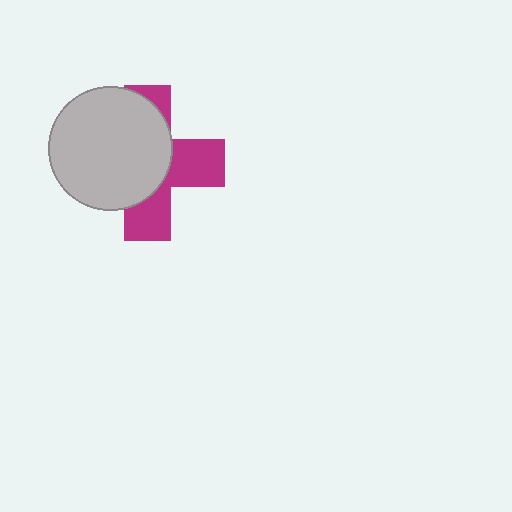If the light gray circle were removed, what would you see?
You would see the complete magenta cross.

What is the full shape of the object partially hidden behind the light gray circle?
The partially hidden object is a magenta cross.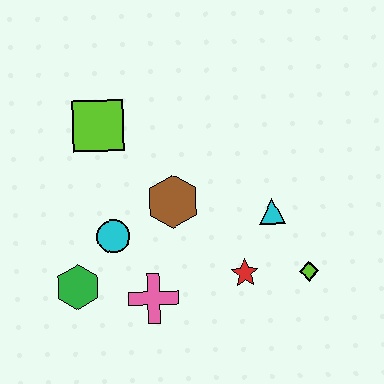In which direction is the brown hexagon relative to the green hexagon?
The brown hexagon is to the right of the green hexagon.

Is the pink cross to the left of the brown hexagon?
Yes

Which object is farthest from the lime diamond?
The lime square is farthest from the lime diamond.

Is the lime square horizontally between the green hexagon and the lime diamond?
Yes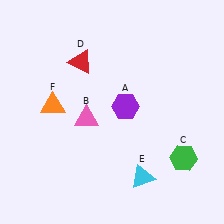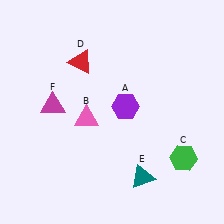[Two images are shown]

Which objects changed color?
E changed from cyan to teal. F changed from orange to magenta.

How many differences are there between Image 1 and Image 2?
There are 2 differences between the two images.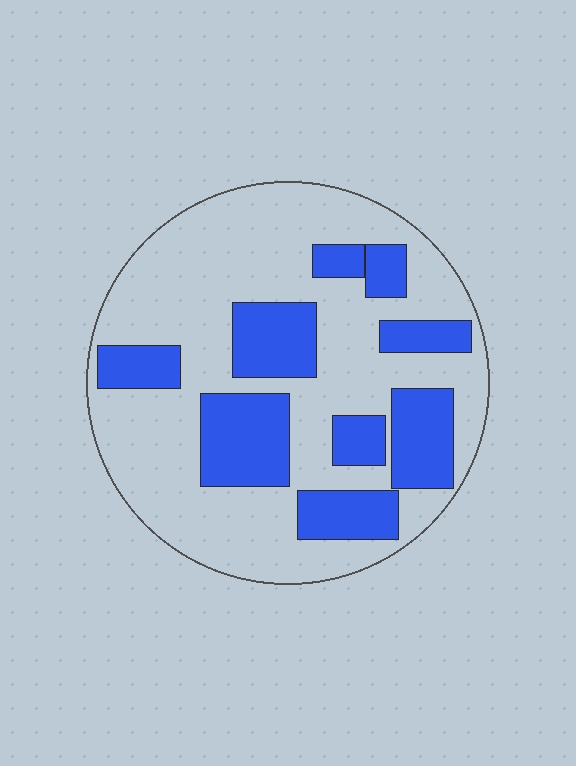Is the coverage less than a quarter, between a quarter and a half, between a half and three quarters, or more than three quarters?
Between a quarter and a half.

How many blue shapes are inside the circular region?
9.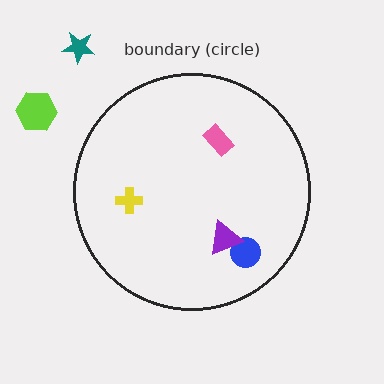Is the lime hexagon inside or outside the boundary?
Outside.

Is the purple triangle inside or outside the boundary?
Inside.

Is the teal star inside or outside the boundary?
Outside.